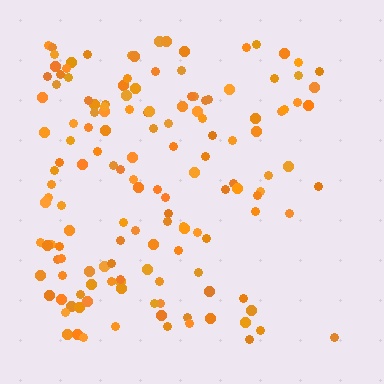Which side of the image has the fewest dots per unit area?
The right.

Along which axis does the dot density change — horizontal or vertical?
Horizontal.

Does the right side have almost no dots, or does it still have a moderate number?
Still a moderate number, just noticeably fewer than the left.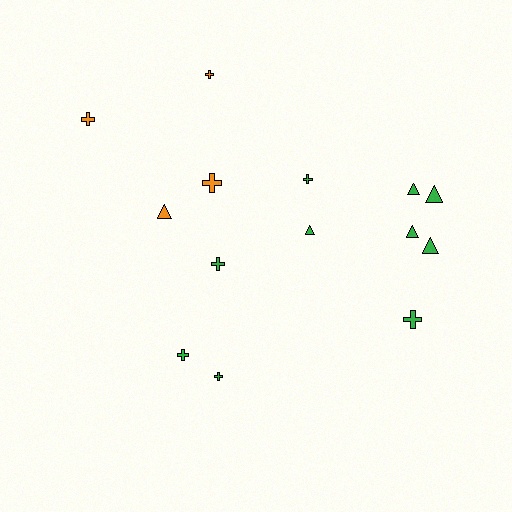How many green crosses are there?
There are 5 green crosses.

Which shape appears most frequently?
Cross, with 8 objects.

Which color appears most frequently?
Green, with 10 objects.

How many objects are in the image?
There are 14 objects.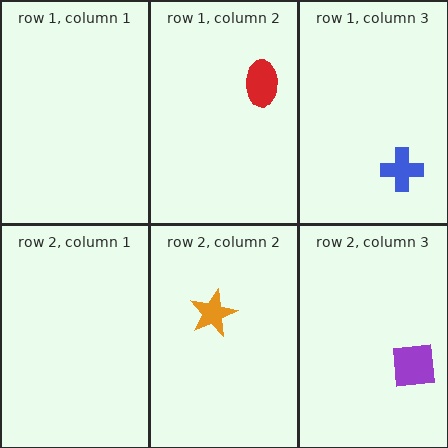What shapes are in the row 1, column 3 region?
The blue cross.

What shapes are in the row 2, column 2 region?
The orange star.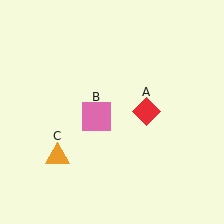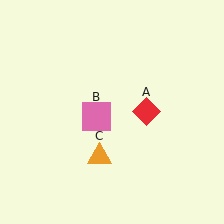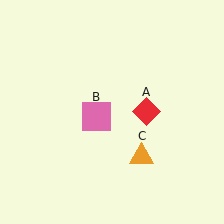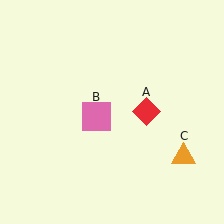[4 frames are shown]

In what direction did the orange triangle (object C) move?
The orange triangle (object C) moved right.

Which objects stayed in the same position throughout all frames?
Red diamond (object A) and pink square (object B) remained stationary.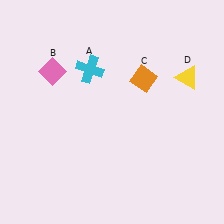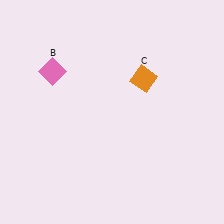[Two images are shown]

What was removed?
The cyan cross (A), the yellow triangle (D) were removed in Image 2.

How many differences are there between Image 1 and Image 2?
There are 2 differences between the two images.